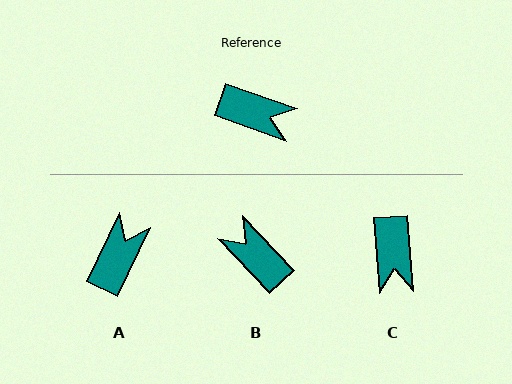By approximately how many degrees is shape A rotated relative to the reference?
Approximately 83 degrees counter-clockwise.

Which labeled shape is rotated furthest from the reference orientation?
B, about 153 degrees away.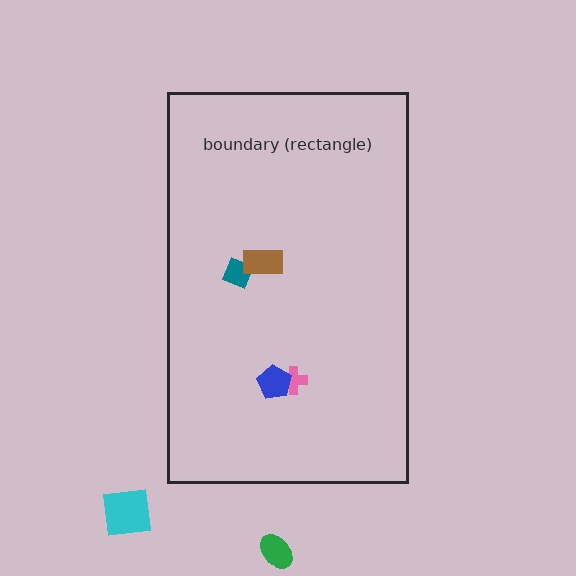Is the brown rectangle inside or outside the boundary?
Inside.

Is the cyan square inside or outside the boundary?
Outside.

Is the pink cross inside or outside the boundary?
Inside.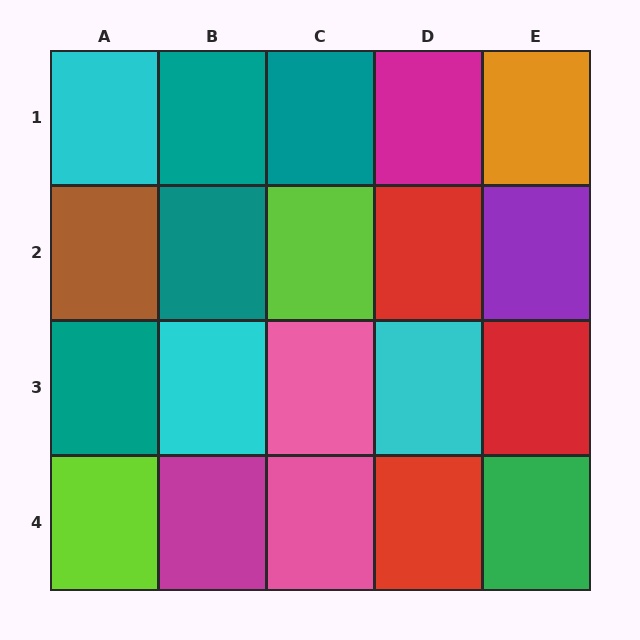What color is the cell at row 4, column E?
Green.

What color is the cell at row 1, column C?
Teal.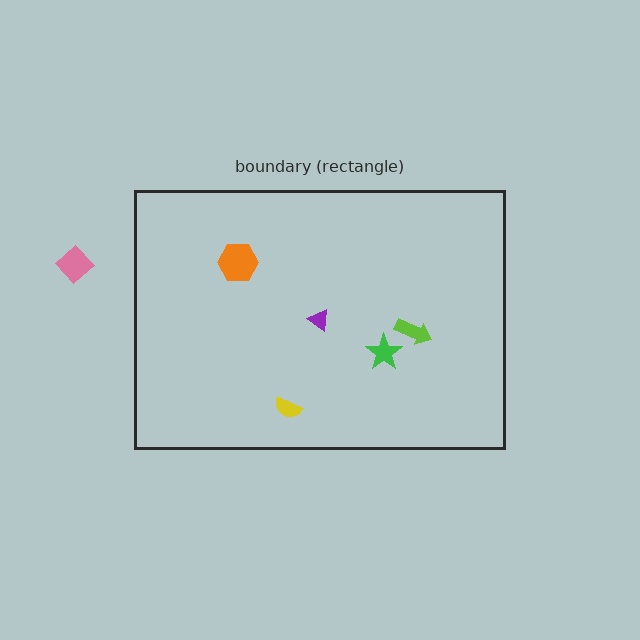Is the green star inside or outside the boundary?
Inside.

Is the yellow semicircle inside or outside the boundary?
Inside.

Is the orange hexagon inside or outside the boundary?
Inside.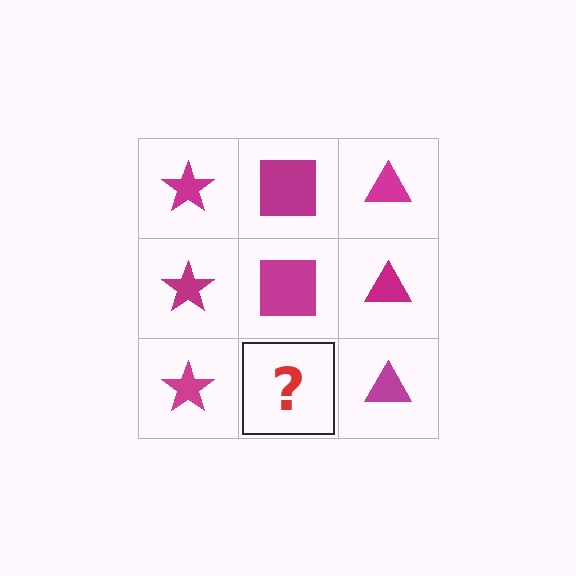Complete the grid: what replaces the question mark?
The question mark should be replaced with a magenta square.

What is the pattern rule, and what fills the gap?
The rule is that each column has a consistent shape. The gap should be filled with a magenta square.